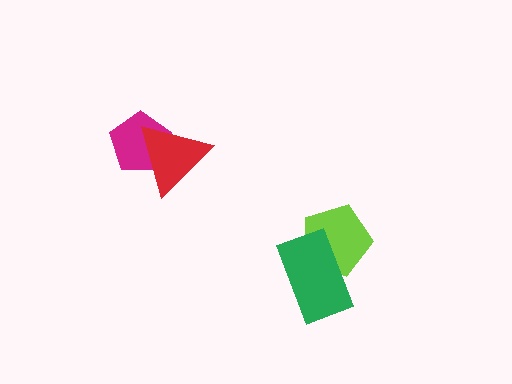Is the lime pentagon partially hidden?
Yes, it is partially covered by another shape.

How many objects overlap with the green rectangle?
1 object overlaps with the green rectangle.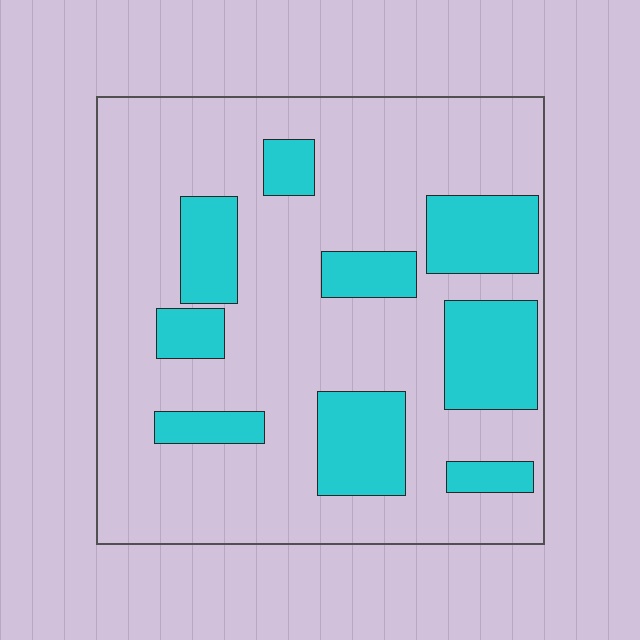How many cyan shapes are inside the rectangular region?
9.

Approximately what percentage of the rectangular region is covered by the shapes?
Approximately 25%.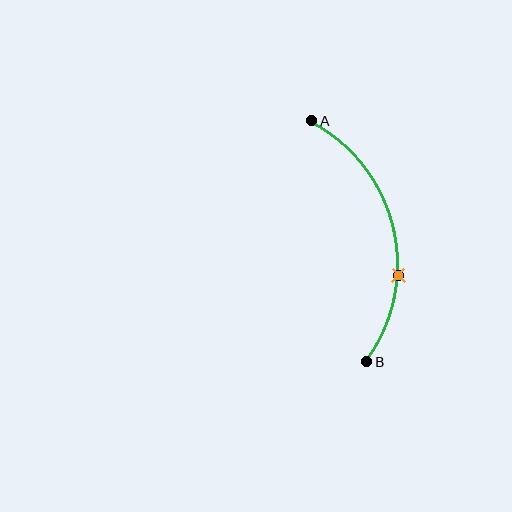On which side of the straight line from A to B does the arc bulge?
The arc bulges to the right of the straight line connecting A and B.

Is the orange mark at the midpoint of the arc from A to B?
No. The orange mark lies on the arc but is closer to endpoint B. The arc midpoint would be at the point on the curve equidistant along the arc from both A and B.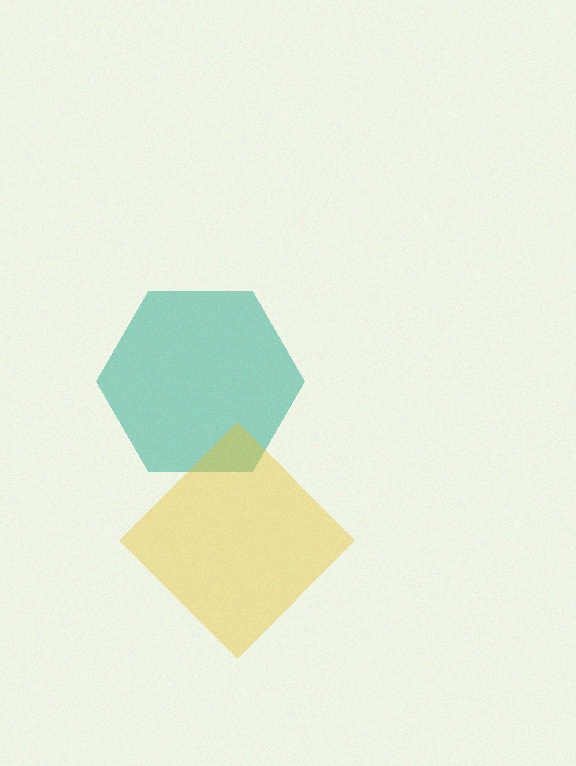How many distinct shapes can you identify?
There are 2 distinct shapes: a teal hexagon, a yellow diamond.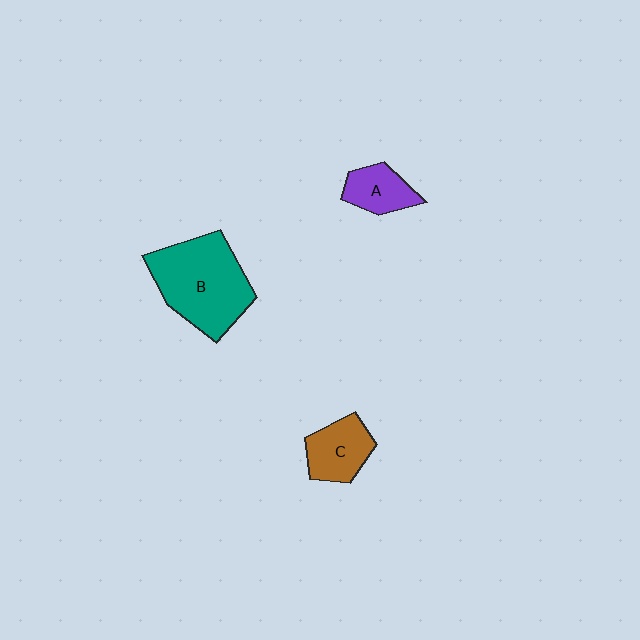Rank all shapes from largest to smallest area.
From largest to smallest: B (teal), C (brown), A (purple).